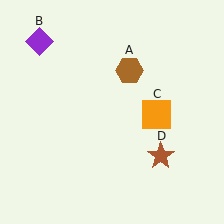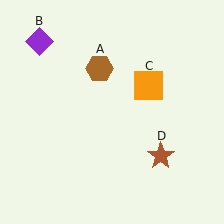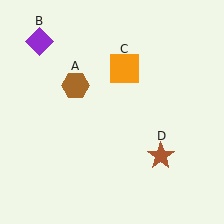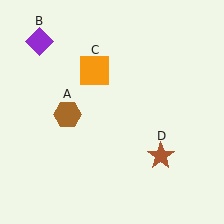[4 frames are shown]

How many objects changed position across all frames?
2 objects changed position: brown hexagon (object A), orange square (object C).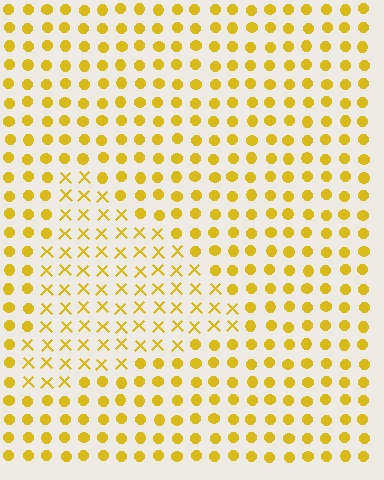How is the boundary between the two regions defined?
The boundary is defined by a change in element shape: X marks inside vs. circles outside. All elements share the same color and spacing.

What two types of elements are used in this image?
The image uses X marks inside the triangle region and circles outside it.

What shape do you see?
I see a triangle.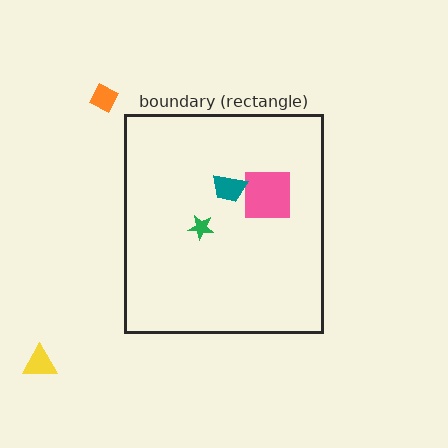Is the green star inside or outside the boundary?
Inside.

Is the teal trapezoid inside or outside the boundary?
Inside.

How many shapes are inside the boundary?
3 inside, 2 outside.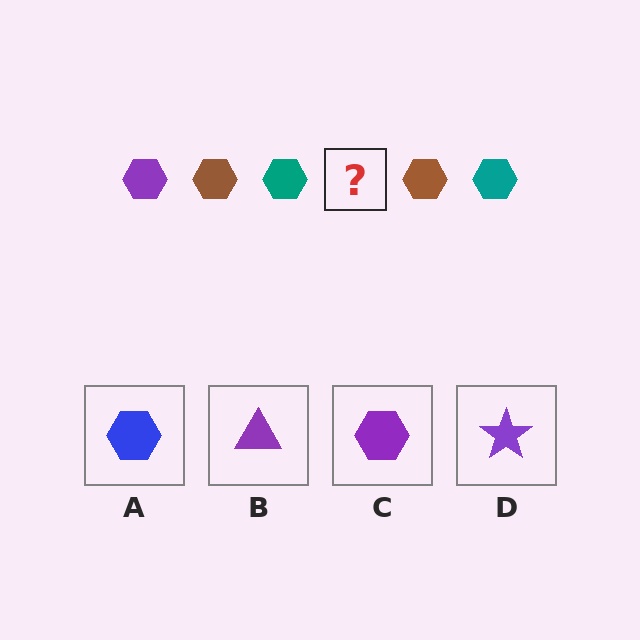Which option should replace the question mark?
Option C.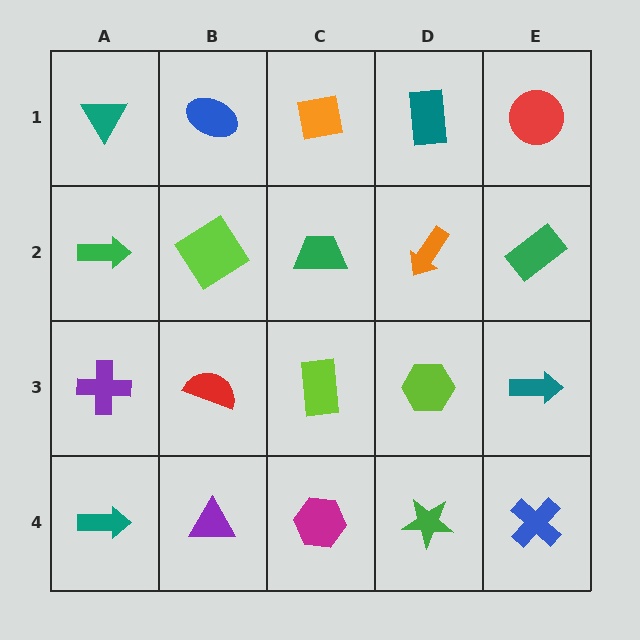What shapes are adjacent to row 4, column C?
A lime rectangle (row 3, column C), a purple triangle (row 4, column B), a green star (row 4, column D).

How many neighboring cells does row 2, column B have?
4.